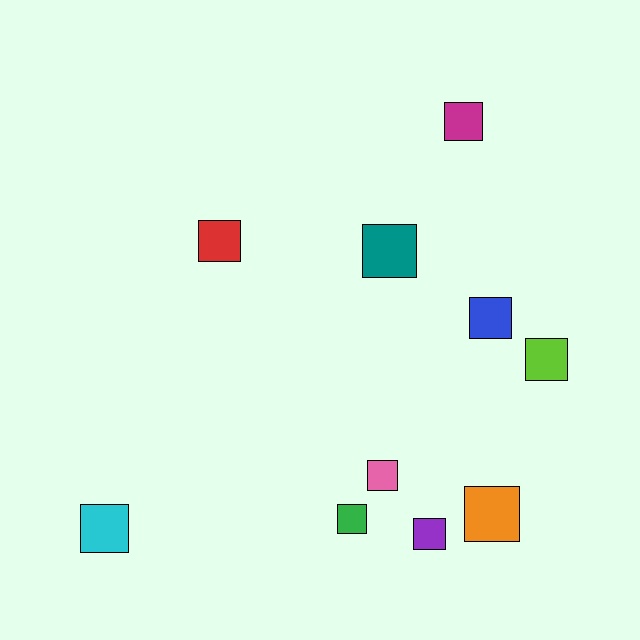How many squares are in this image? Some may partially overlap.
There are 10 squares.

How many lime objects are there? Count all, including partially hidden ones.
There is 1 lime object.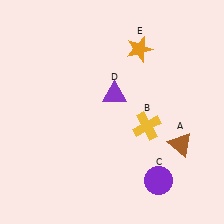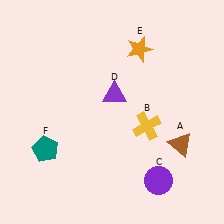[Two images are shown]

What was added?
A teal pentagon (F) was added in Image 2.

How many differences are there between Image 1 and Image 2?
There is 1 difference between the two images.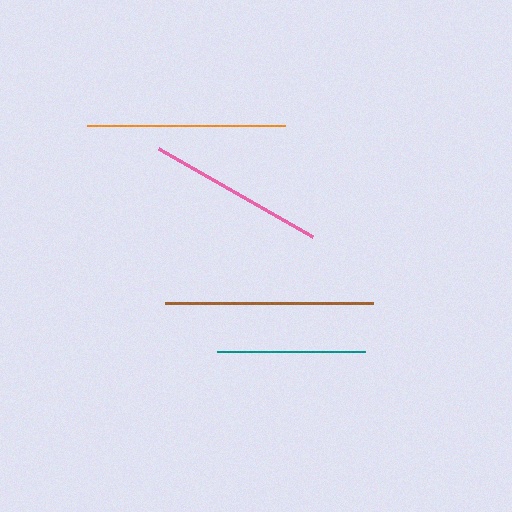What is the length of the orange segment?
The orange segment is approximately 198 pixels long.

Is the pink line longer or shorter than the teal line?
The pink line is longer than the teal line.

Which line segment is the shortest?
The teal line is the shortest at approximately 148 pixels.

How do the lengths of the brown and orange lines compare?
The brown and orange lines are approximately the same length.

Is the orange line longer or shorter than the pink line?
The orange line is longer than the pink line.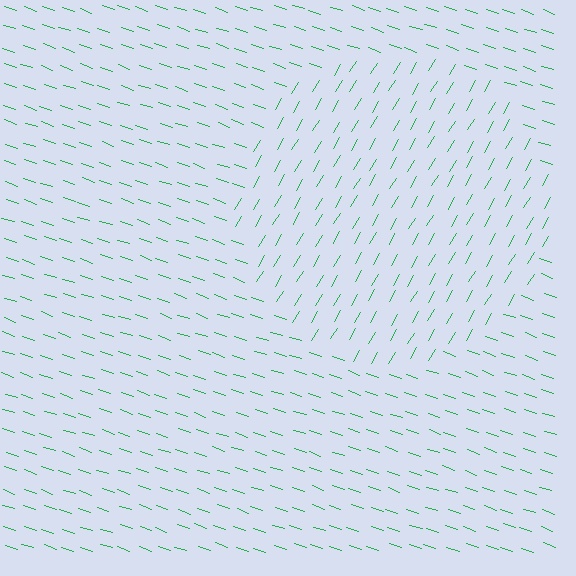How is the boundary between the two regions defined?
The boundary is defined purely by a change in line orientation (approximately 77 degrees difference). All lines are the same color and thickness.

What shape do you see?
I see a circle.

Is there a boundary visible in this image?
Yes, there is a texture boundary formed by a change in line orientation.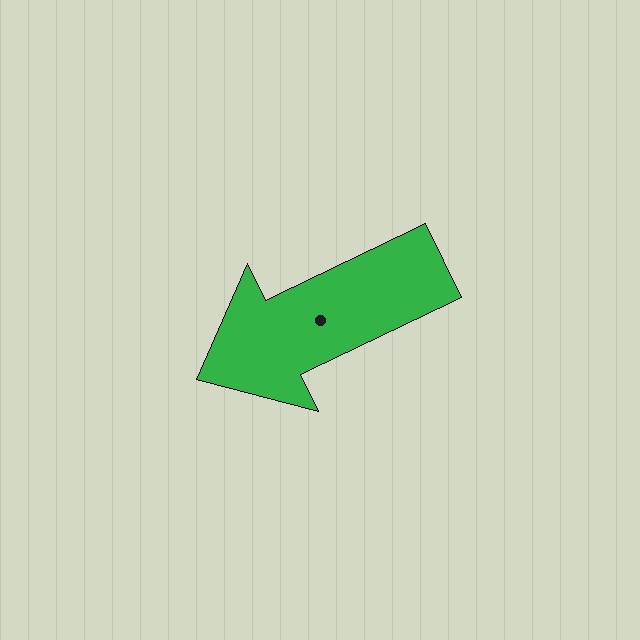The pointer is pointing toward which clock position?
Roughly 8 o'clock.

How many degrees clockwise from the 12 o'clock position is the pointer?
Approximately 244 degrees.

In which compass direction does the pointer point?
Southwest.